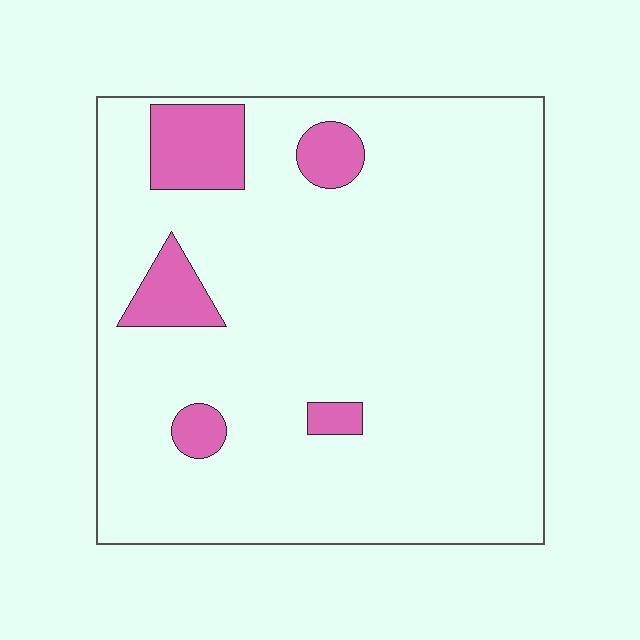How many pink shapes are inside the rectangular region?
5.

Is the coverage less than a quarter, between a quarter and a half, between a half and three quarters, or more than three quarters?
Less than a quarter.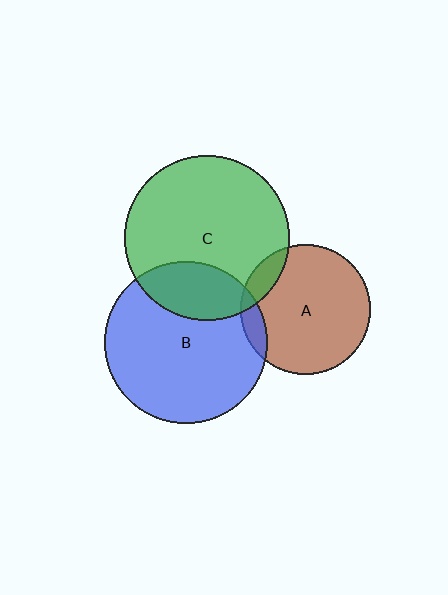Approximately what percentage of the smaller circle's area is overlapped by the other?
Approximately 10%.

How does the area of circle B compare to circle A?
Approximately 1.5 times.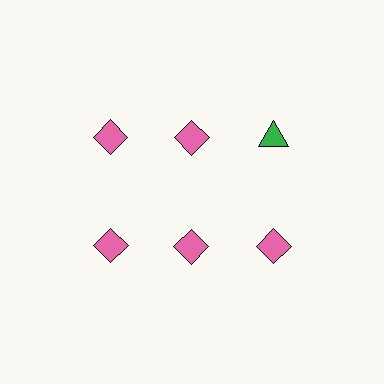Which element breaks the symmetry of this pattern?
The green triangle in the top row, center column breaks the symmetry. All other shapes are pink diamonds.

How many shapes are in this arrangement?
There are 6 shapes arranged in a grid pattern.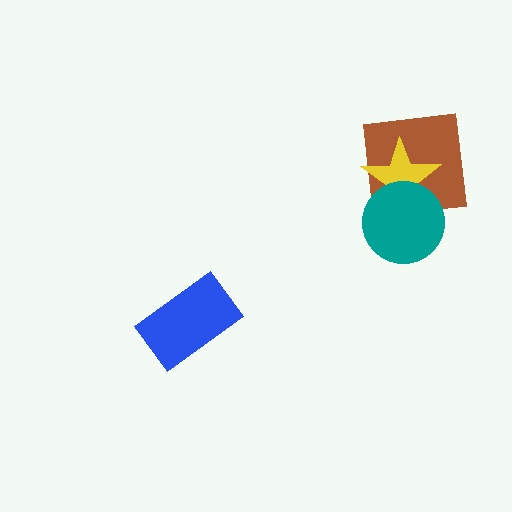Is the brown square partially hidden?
Yes, it is partially covered by another shape.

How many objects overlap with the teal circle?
2 objects overlap with the teal circle.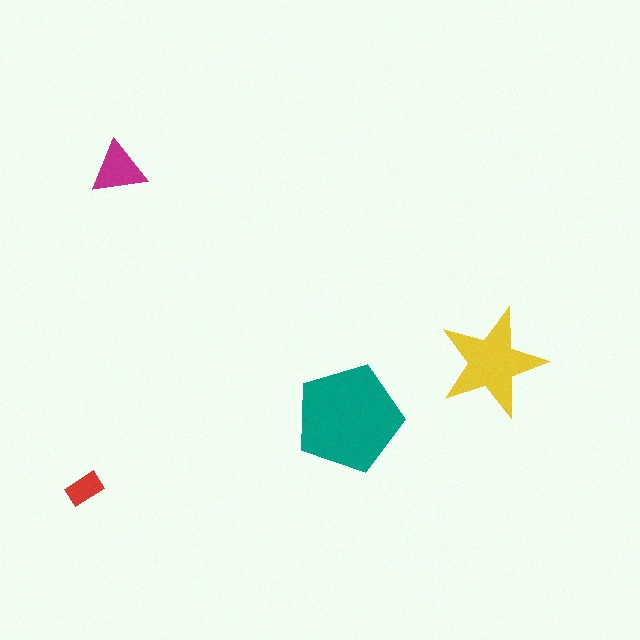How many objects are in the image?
There are 4 objects in the image.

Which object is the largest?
The teal pentagon.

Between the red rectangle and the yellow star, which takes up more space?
The yellow star.